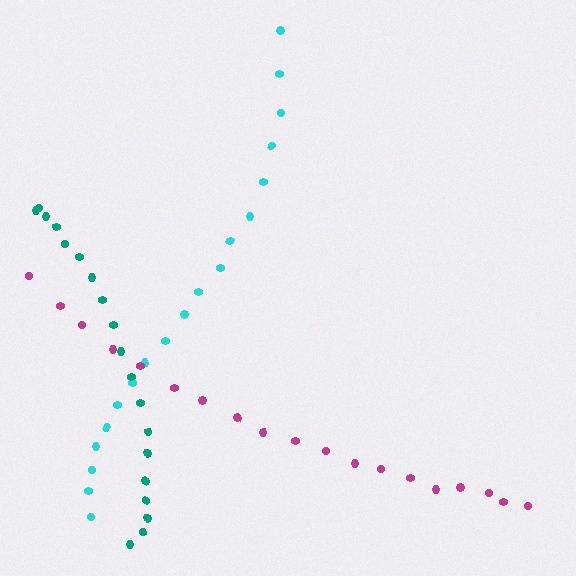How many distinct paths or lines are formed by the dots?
There are 3 distinct paths.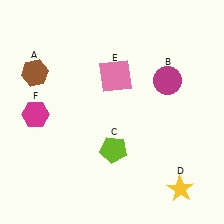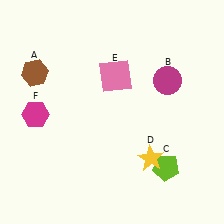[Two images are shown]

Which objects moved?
The objects that moved are: the lime pentagon (C), the yellow star (D).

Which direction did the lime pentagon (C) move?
The lime pentagon (C) moved right.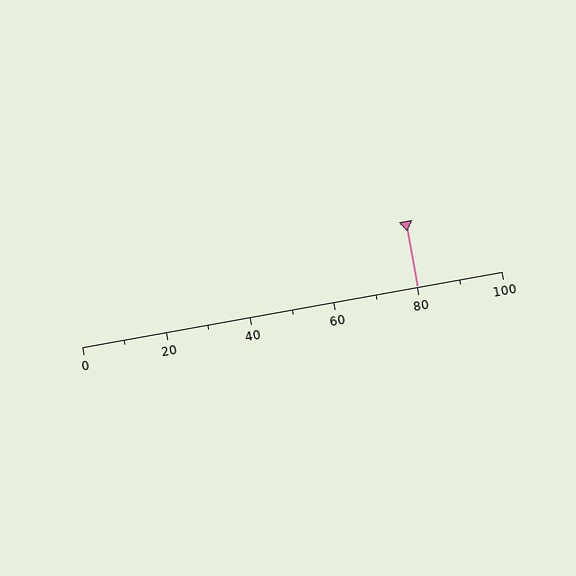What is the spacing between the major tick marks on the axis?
The major ticks are spaced 20 apart.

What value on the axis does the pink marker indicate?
The marker indicates approximately 80.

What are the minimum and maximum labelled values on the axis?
The axis runs from 0 to 100.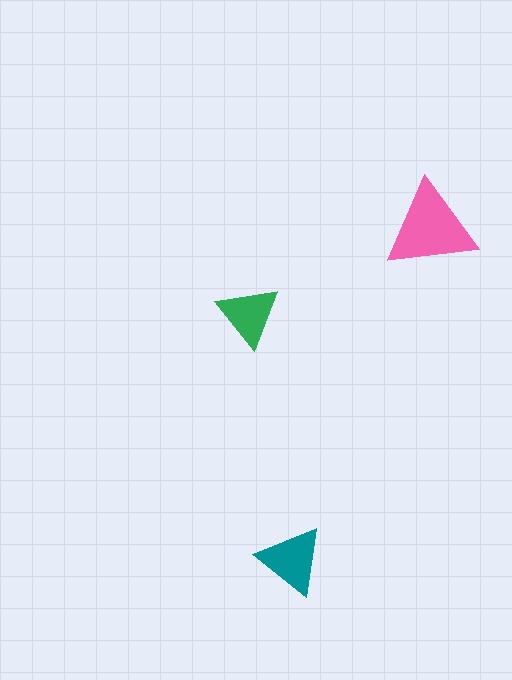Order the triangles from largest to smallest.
the pink one, the teal one, the green one.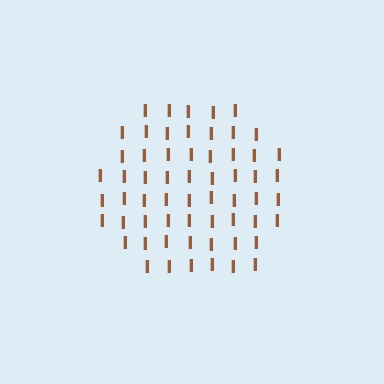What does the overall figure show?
The overall figure shows a hexagon.